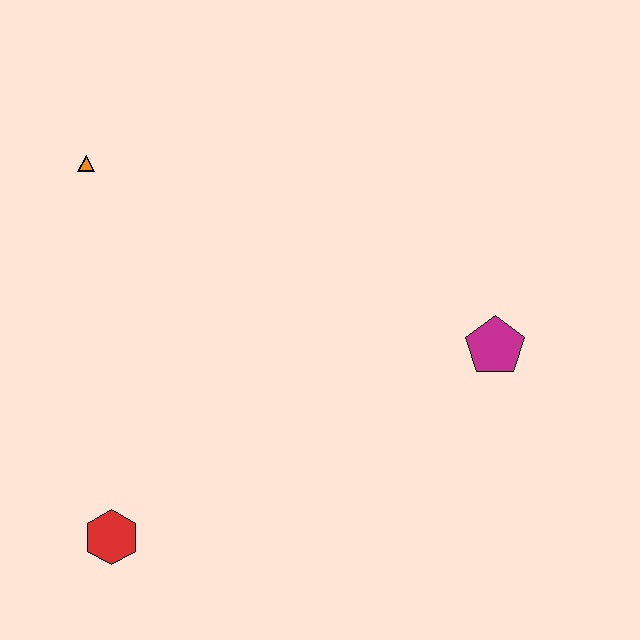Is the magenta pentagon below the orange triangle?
Yes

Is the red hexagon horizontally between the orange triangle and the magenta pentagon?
Yes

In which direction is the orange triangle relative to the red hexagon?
The orange triangle is above the red hexagon.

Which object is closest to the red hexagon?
The orange triangle is closest to the red hexagon.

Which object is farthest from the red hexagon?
The magenta pentagon is farthest from the red hexagon.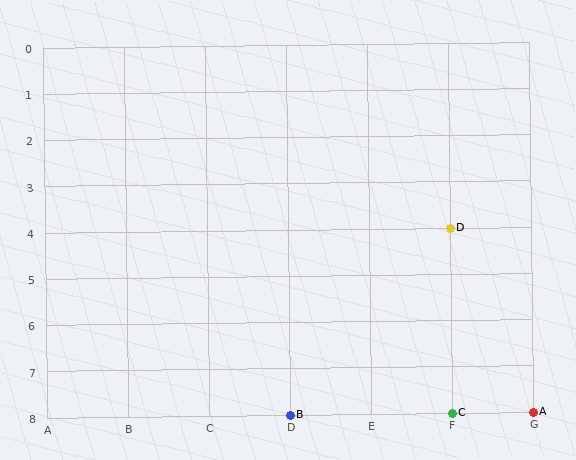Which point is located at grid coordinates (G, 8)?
Point A is at (G, 8).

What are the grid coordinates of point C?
Point C is at grid coordinates (F, 8).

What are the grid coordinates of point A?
Point A is at grid coordinates (G, 8).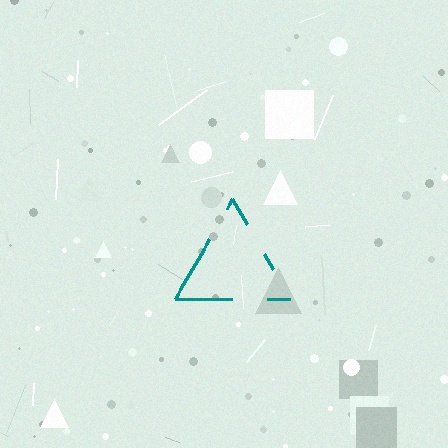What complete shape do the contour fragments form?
The contour fragments form a triangle.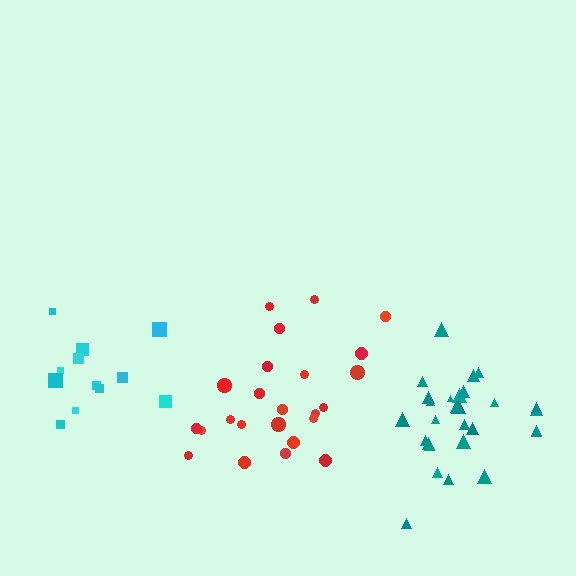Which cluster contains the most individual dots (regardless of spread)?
Teal (28).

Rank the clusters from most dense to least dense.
teal, cyan, red.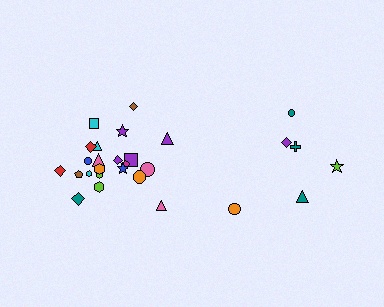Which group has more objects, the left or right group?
The left group.